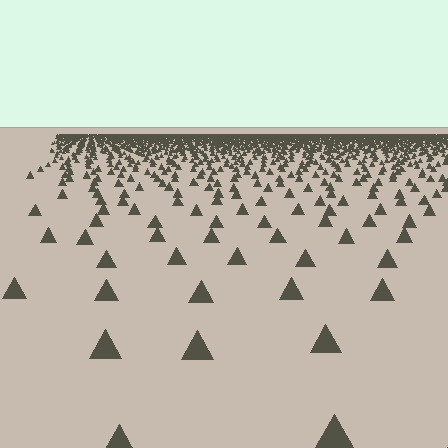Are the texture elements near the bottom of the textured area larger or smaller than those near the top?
Larger. Near the bottom, elements are closer to the viewer and appear at a bigger on-screen size.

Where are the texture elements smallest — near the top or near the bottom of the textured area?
Near the top.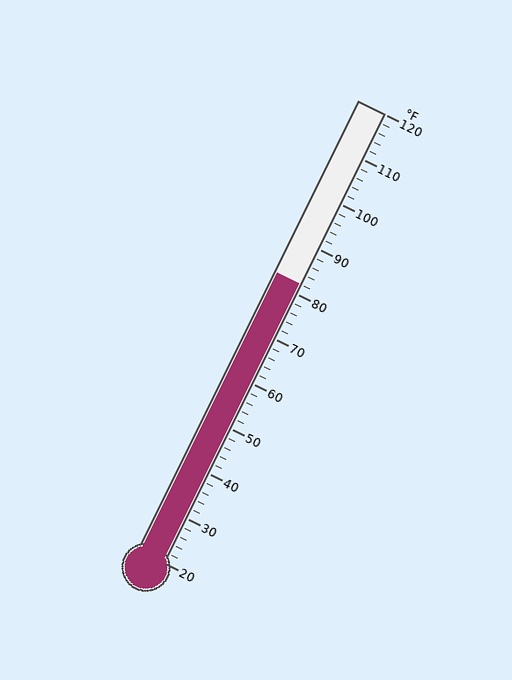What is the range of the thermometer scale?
The thermometer scale ranges from 20°F to 120°F.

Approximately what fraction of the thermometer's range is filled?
The thermometer is filled to approximately 60% of its range.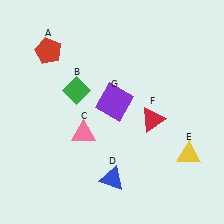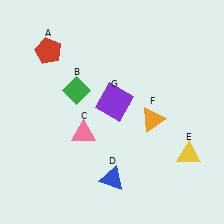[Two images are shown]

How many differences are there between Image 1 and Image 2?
There is 1 difference between the two images.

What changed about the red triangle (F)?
In Image 1, F is red. In Image 2, it changed to orange.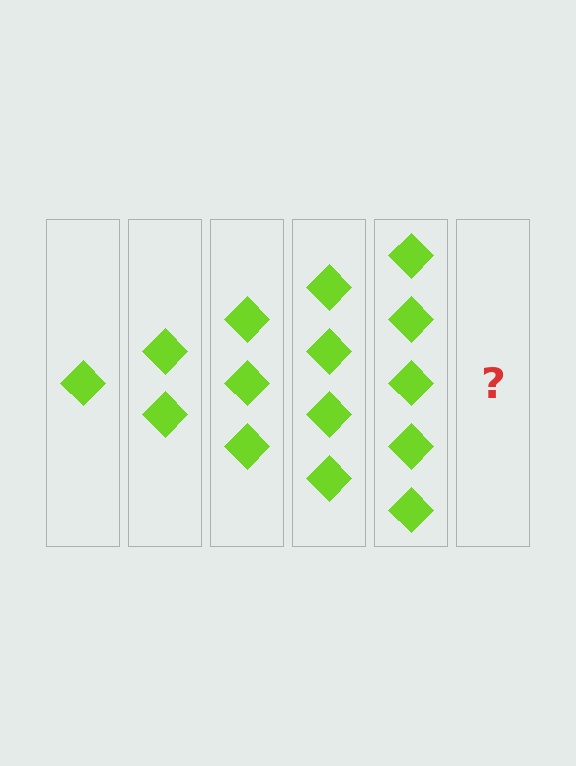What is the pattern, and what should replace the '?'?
The pattern is that each step adds one more diamond. The '?' should be 6 diamonds.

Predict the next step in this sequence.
The next step is 6 diamonds.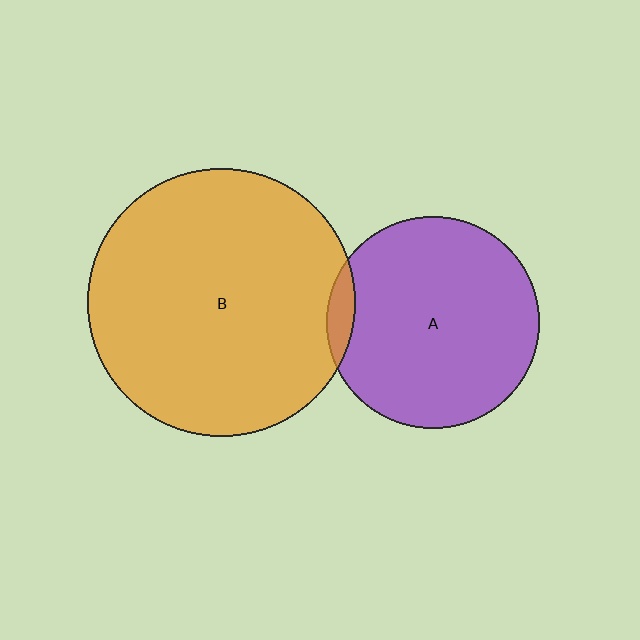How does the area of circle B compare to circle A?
Approximately 1.6 times.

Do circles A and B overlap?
Yes.